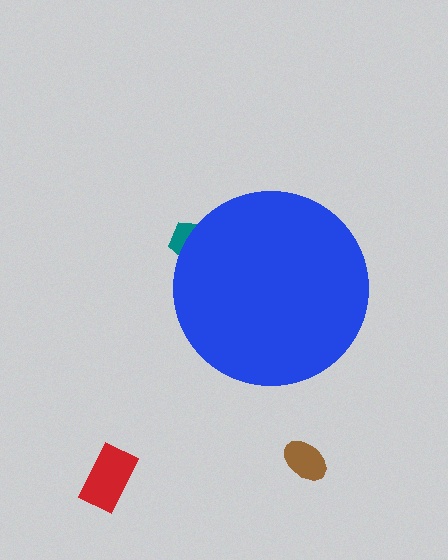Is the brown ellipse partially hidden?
No, the brown ellipse is fully visible.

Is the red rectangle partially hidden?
No, the red rectangle is fully visible.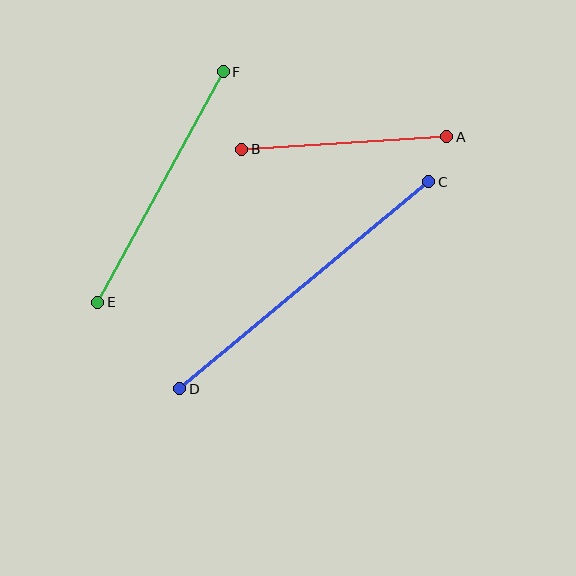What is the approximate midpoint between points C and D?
The midpoint is at approximately (304, 285) pixels.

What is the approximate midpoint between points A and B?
The midpoint is at approximately (344, 143) pixels.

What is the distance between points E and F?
The distance is approximately 262 pixels.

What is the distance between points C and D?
The distance is approximately 324 pixels.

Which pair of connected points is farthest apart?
Points C and D are farthest apart.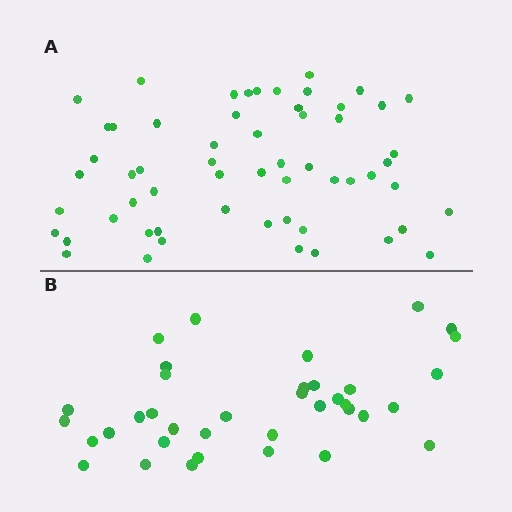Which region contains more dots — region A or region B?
Region A (the top region) has more dots.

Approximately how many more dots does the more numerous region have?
Region A has approximately 20 more dots than region B.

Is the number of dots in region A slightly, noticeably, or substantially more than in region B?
Region A has substantially more. The ratio is roughly 1.6 to 1.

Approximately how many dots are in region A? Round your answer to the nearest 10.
About 60 dots. (The exact count is 58, which rounds to 60.)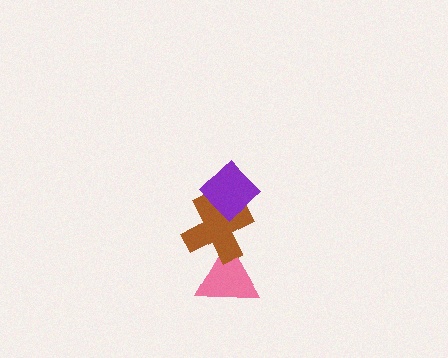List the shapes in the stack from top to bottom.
From top to bottom: the purple diamond, the brown cross, the pink triangle.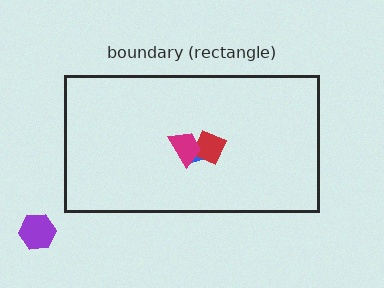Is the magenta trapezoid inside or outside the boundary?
Inside.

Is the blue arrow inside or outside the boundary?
Inside.